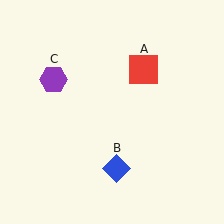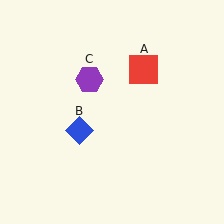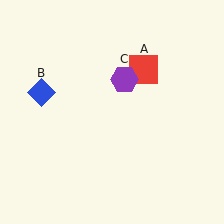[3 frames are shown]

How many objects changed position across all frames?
2 objects changed position: blue diamond (object B), purple hexagon (object C).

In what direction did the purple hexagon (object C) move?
The purple hexagon (object C) moved right.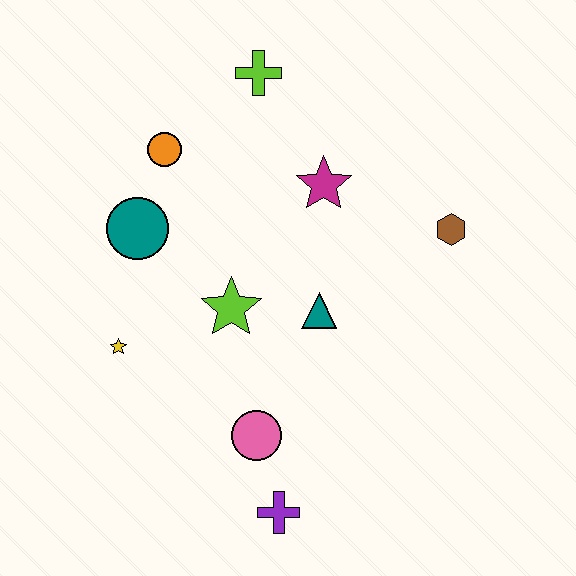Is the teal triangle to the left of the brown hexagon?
Yes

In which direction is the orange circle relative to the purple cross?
The orange circle is above the purple cross.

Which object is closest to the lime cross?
The orange circle is closest to the lime cross.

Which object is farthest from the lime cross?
The purple cross is farthest from the lime cross.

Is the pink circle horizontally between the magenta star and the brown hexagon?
No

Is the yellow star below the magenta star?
Yes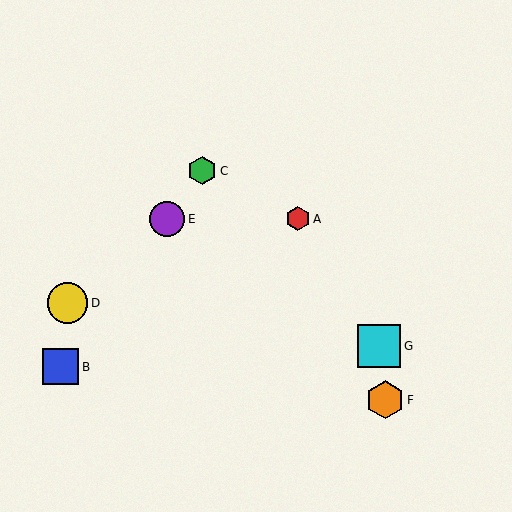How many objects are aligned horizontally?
2 objects (A, E) are aligned horizontally.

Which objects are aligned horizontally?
Objects A, E are aligned horizontally.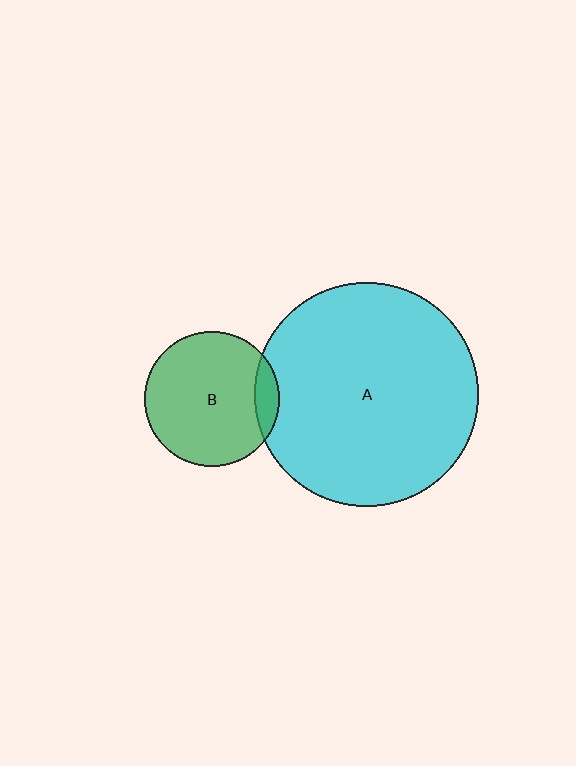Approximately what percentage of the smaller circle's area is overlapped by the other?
Approximately 10%.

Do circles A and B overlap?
Yes.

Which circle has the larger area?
Circle A (cyan).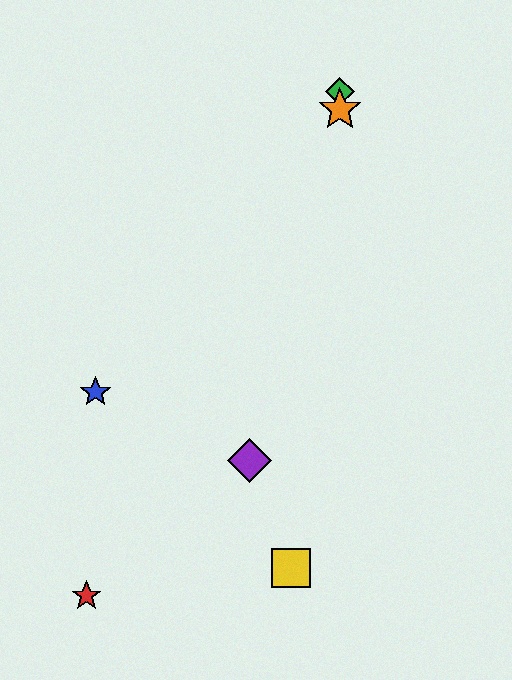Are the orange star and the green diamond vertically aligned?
Yes, both are at x≈340.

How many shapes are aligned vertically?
2 shapes (the green diamond, the orange star) are aligned vertically.